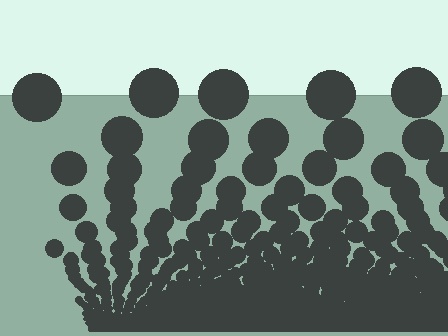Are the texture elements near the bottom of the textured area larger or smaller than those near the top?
Smaller. The gradient is inverted — elements near the bottom are smaller and denser.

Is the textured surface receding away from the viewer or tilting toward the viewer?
The surface appears to tilt toward the viewer. Texture elements get larger and sparser toward the top.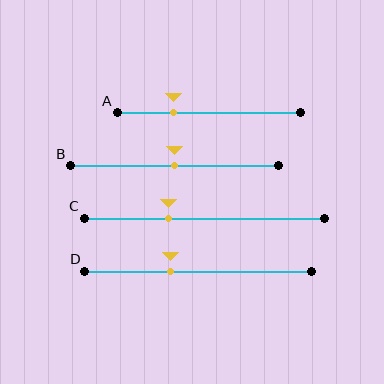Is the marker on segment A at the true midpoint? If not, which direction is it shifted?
No, the marker on segment A is shifted to the left by about 19% of the segment length.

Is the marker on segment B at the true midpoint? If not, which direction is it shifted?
Yes, the marker on segment B is at the true midpoint.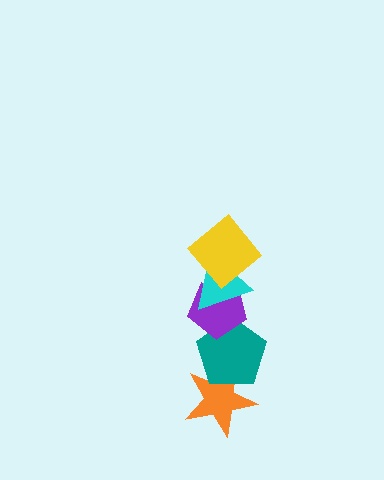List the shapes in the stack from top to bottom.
From top to bottom: the yellow diamond, the cyan triangle, the purple pentagon, the teal pentagon, the orange star.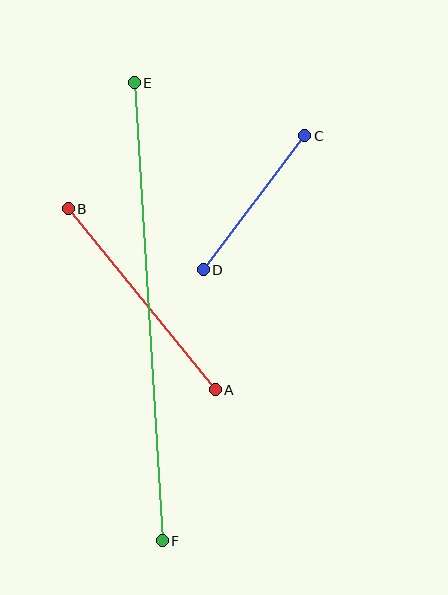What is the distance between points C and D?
The distance is approximately 168 pixels.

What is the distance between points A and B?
The distance is approximately 233 pixels.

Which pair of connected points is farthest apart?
Points E and F are farthest apart.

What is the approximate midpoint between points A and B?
The midpoint is at approximately (142, 299) pixels.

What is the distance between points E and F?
The distance is approximately 459 pixels.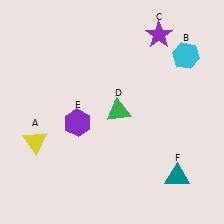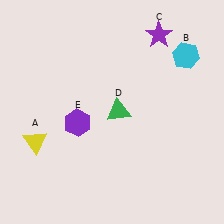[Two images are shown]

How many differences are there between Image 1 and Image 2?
There is 1 difference between the two images.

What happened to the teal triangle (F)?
The teal triangle (F) was removed in Image 2. It was in the bottom-right area of Image 1.